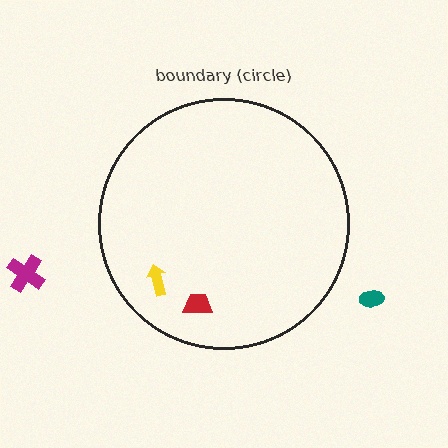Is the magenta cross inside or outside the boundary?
Outside.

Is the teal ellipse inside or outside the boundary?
Outside.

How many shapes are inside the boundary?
2 inside, 2 outside.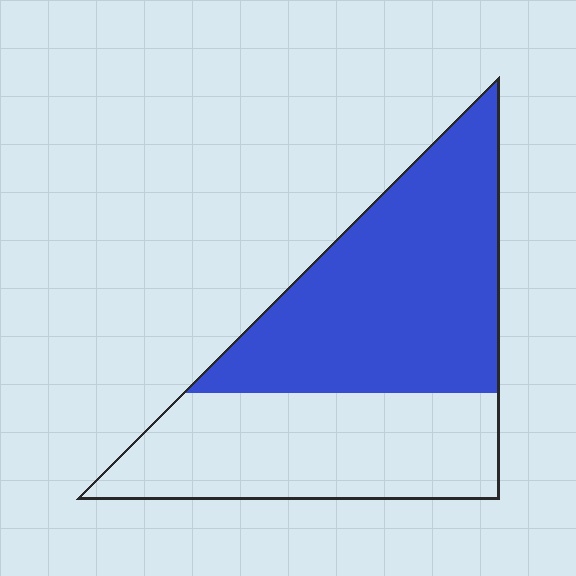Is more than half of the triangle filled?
Yes.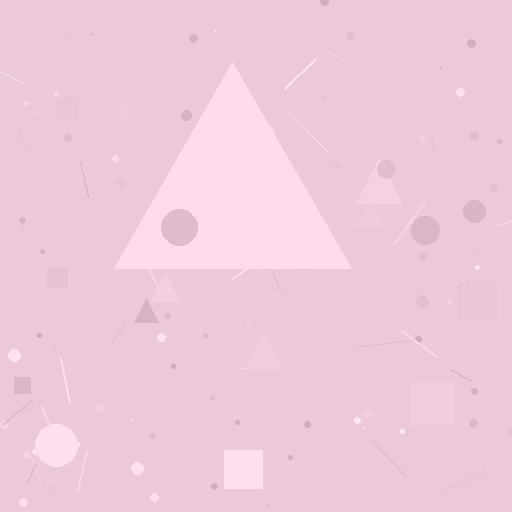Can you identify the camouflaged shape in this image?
The camouflaged shape is a triangle.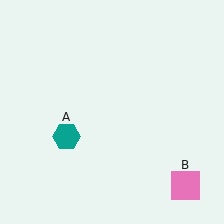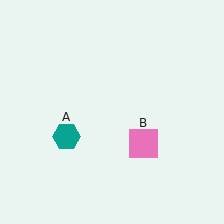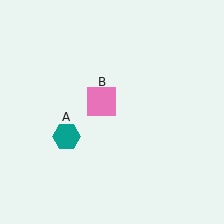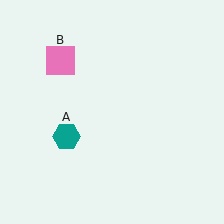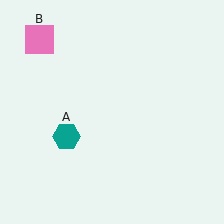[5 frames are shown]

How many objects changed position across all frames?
1 object changed position: pink square (object B).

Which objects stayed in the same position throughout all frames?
Teal hexagon (object A) remained stationary.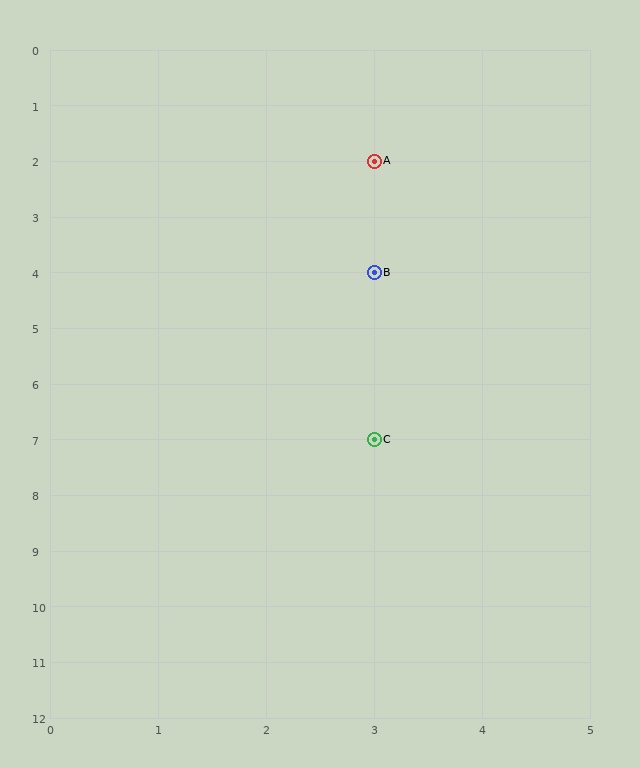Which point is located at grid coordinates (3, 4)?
Point B is at (3, 4).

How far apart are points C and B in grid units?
Points C and B are 3 rows apart.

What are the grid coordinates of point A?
Point A is at grid coordinates (3, 2).